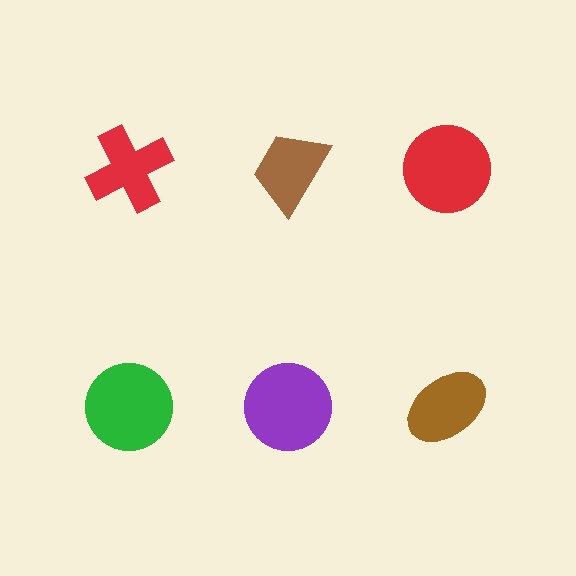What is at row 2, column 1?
A green circle.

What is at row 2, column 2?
A purple circle.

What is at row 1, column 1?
A red cross.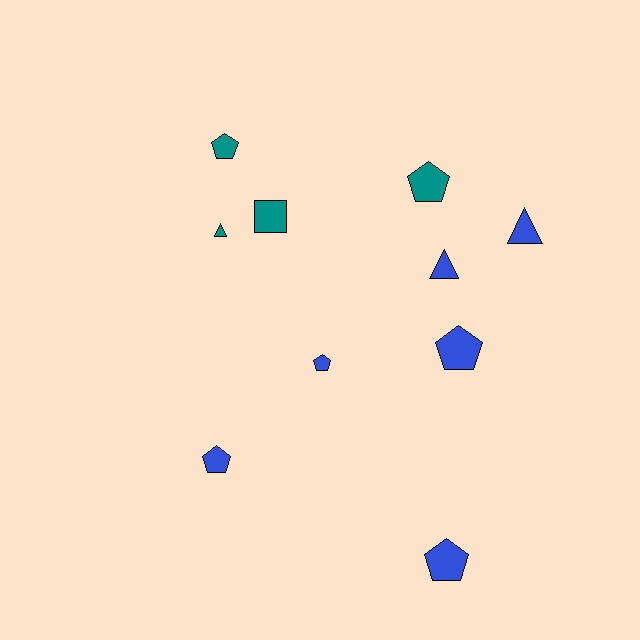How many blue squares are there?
There are no blue squares.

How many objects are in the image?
There are 10 objects.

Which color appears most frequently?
Blue, with 6 objects.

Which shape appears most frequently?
Pentagon, with 6 objects.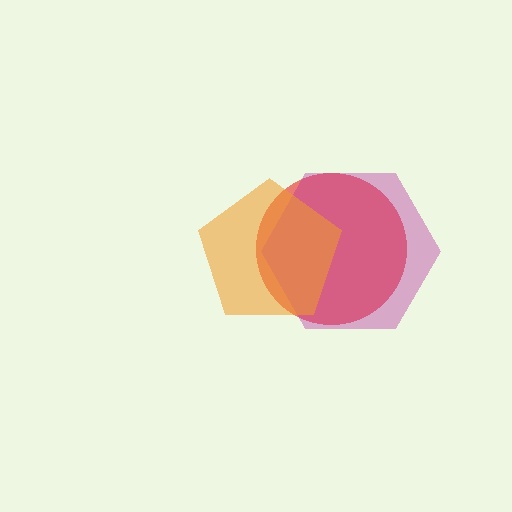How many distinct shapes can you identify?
There are 3 distinct shapes: a red circle, a magenta hexagon, an orange pentagon.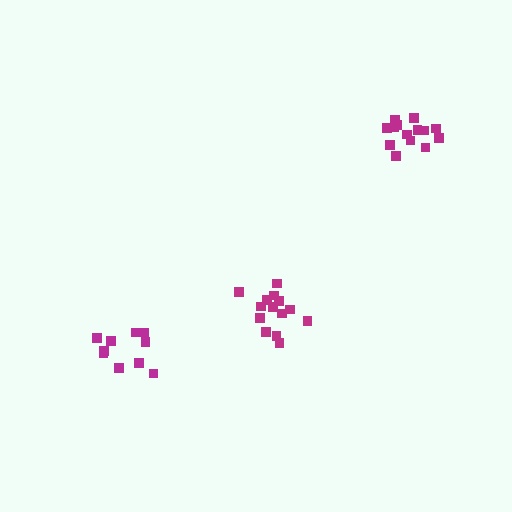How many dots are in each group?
Group 1: 10 dots, Group 2: 14 dots, Group 3: 14 dots (38 total).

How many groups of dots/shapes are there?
There are 3 groups.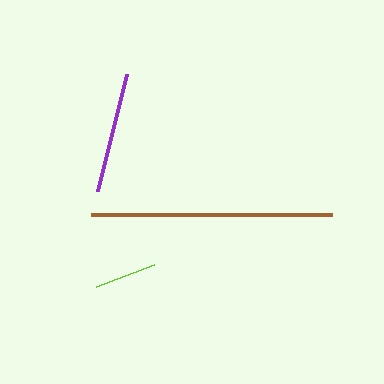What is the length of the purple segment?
The purple segment is approximately 121 pixels long.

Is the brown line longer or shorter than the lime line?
The brown line is longer than the lime line.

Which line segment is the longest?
The brown line is the longest at approximately 241 pixels.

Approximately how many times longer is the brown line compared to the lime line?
The brown line is approximately 3.8 times the length of the lime line.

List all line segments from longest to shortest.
From longest to shortest: brown, purple, lime.